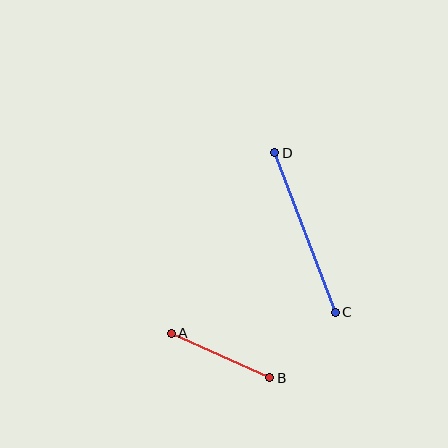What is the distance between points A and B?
The distance is approximately 108 pixels.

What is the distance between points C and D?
The distance is approximately 171 pixels.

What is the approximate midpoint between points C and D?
The midpoint is at approximately (305, 232) pixels.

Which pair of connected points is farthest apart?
Points C and D are farthest apart.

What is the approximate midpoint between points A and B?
The midpoint is at approximately (220, 355) pixels.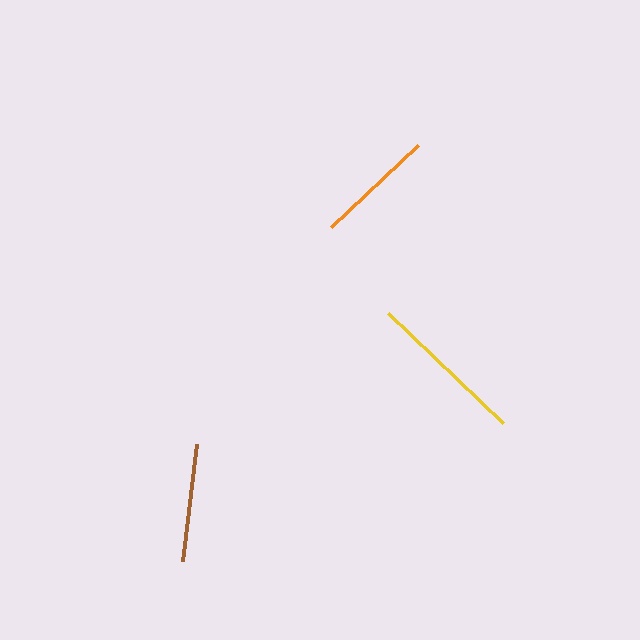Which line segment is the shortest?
The brown line is the shortest at approximately 117 pixels.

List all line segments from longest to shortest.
From longest to shortest: yellow, orange, brown.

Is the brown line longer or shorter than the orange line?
The orange line is longer than the brown line.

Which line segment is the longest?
The yellow line is the longest at approximately 160 pixels.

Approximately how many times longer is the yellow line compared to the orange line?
The yellow line is approximately 1.3 times the length of the orange line.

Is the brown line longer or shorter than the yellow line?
The yellow line is longer than the brown line.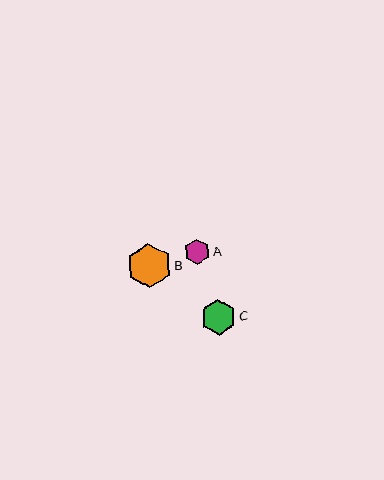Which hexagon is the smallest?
Hexagon A is the smallest with a size of approximately 25 pixels.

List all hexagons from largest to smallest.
From largest to smallest: B, C, A.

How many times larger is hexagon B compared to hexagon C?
Hexagon B is approximately 1.2 times the size of hexagon C.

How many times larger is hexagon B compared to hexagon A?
Hexagon B is approximately 1.8 times the size of hexagon A.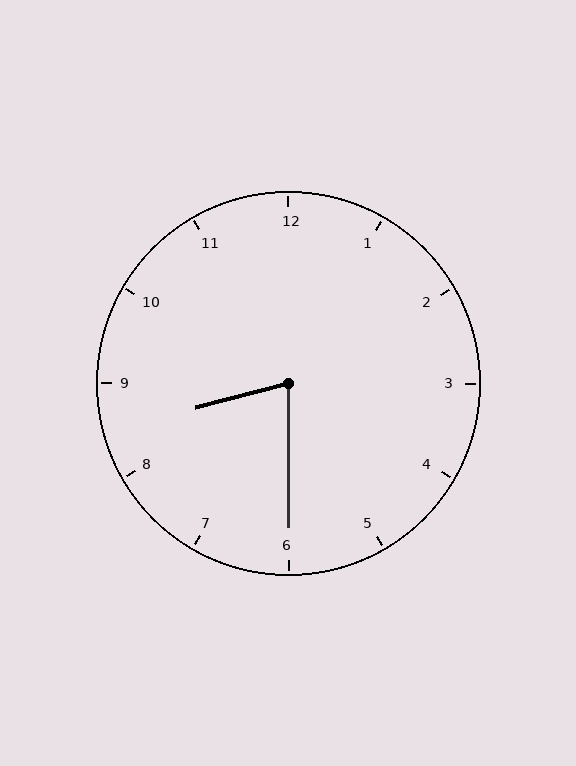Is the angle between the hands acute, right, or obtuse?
It is acute.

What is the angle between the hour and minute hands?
Approximately 75 degrees.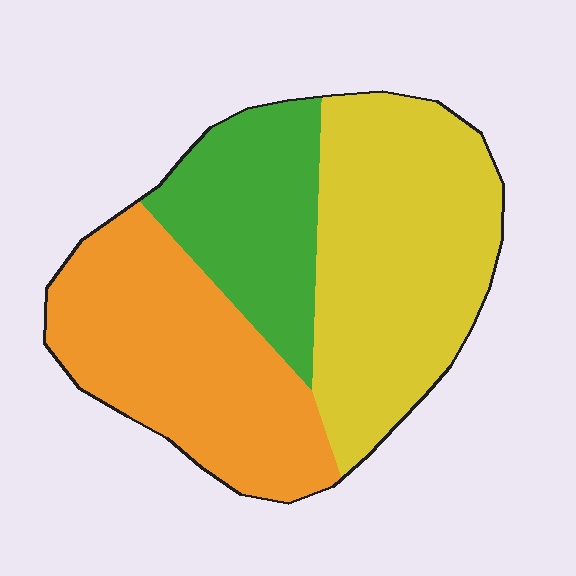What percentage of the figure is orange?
Orange takes up about three eighths (3/8) of the figure.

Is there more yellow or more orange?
Yellow.